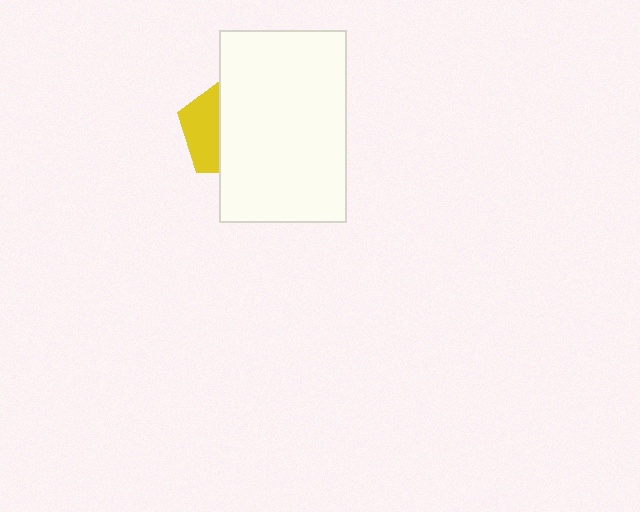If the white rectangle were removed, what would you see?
You would see the complete yellow pentagon.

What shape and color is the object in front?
The object in front is a white rectangle.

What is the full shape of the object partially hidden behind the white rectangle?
The partially hidden object is a yellow pentagon.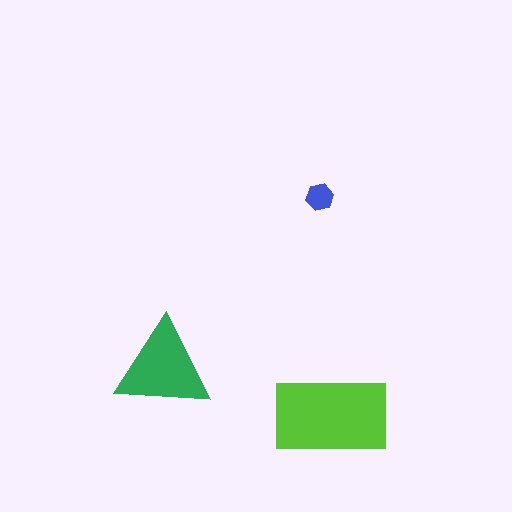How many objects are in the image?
There are 3 objects in the image.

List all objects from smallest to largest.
The blue hexagon, the green triangle, the lime rectangle.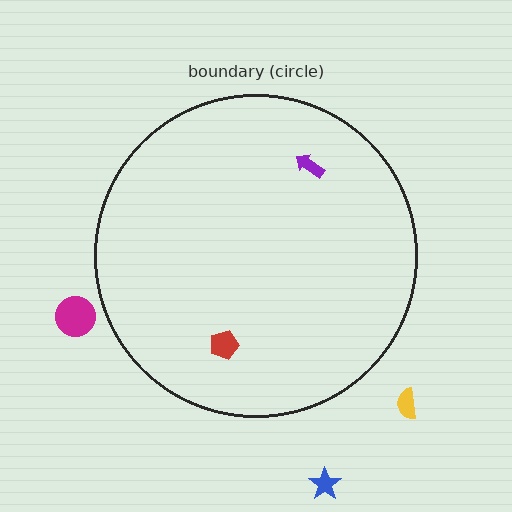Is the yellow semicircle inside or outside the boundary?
Outside.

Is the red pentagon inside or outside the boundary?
Inside.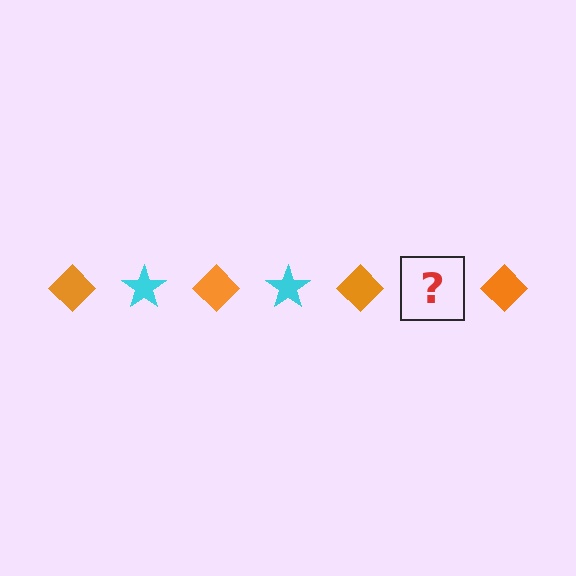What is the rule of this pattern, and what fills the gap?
The rule is that the pattern alternates between orange diamond and cyan star. The gap should be filled with a cyan star.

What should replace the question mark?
The question mark should be replaced with a cyan star.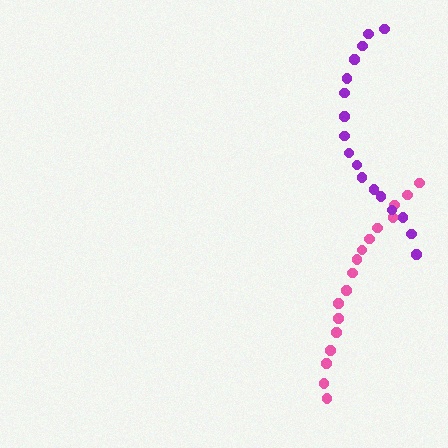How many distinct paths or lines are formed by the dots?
There are 2 distinct paths.